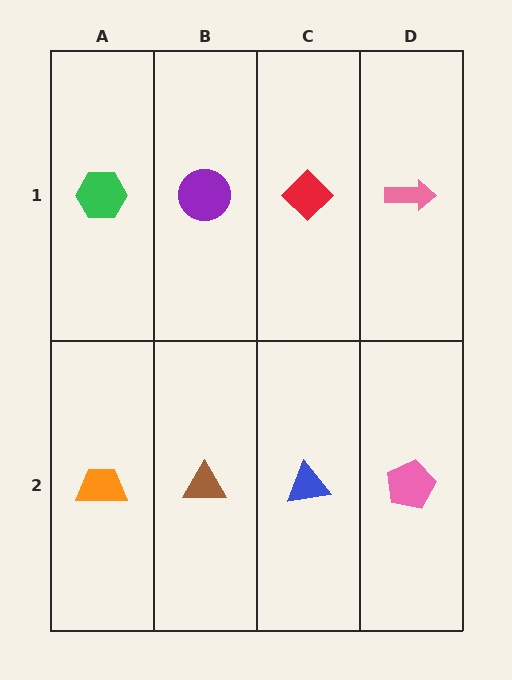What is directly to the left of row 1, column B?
A green hexagon.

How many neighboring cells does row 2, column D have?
2.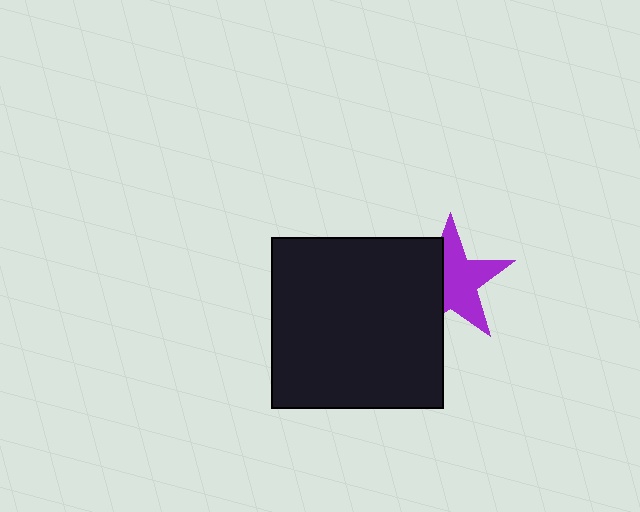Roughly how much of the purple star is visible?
About half of it is visible (roughly 61%).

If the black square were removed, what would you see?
You would see the complete purple star.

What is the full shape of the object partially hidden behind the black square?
The partially hidden object is a purple star.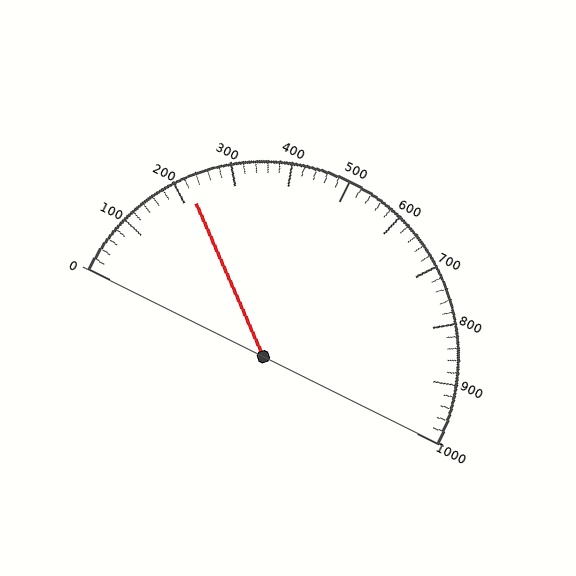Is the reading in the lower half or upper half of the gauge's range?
The reading is in the lower half of the range (0 to 1000).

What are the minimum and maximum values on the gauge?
The gauge ranges from 0 to 1000.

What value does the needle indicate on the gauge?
The needle indicates approximately 220.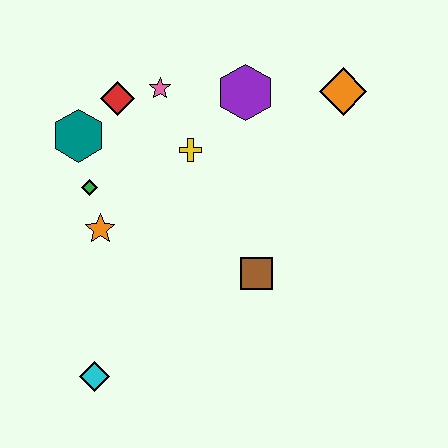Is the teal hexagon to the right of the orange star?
No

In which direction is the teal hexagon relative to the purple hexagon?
The teal hexagon is to the left of the purple hexagon.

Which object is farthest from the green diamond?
The orange diamond is farthest from the green diamond.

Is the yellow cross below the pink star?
Yes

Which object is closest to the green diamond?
The orange star is closest to the green diamond.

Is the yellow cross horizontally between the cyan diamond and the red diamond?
No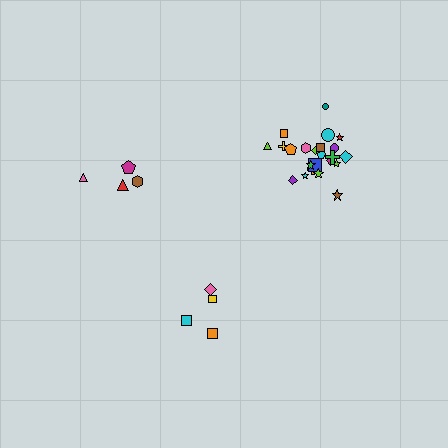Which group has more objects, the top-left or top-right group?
The top-right group.